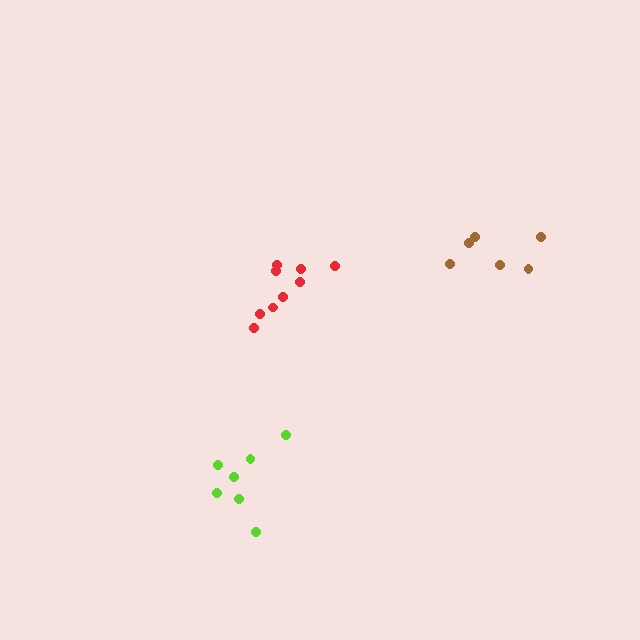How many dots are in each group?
Group 1: 6 dots, Group 2: 7 dots, Group 3: 9 dots (22 total).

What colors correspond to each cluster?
The clusters are colored: brown, lime, red.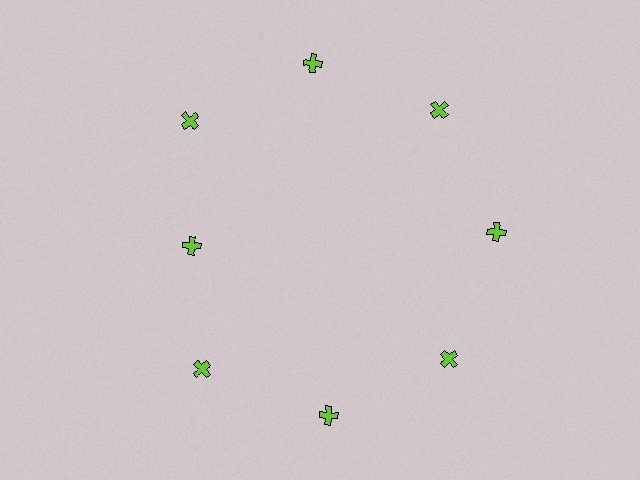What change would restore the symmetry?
The symmetry would be restored by moving it outward, back onto the ring so that all 8 crosses sit at equal angles and equal distance from the center.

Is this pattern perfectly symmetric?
No. The 8 lime crosses are arranged in a ring, but one element near the 9 o'clock position is pulled inward toward the center, breaking the 8-fold rotational symmetry.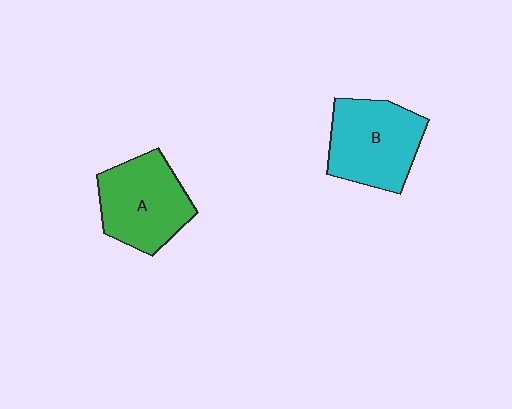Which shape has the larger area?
Shape B (cyan).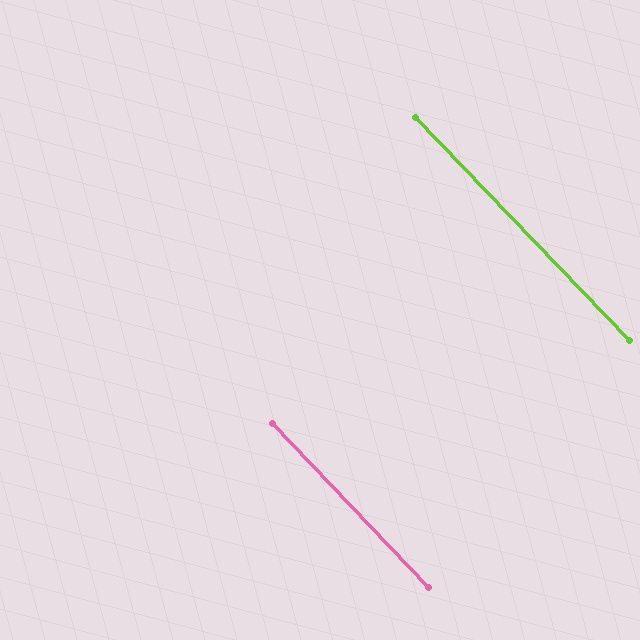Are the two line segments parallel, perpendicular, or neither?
Parallel — their directions differ by only 0.5°.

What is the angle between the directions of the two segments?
Approximately 0 degrees.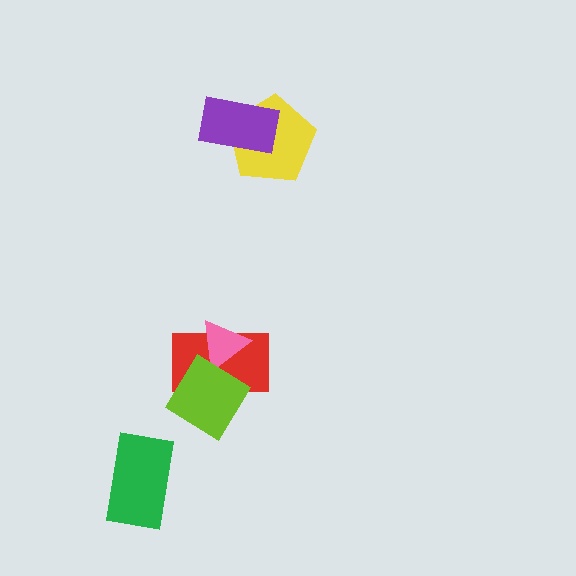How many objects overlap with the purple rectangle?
1 object overlaps with the purple rectangle.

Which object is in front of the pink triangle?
The lime diamond is in front of the pink triangle.